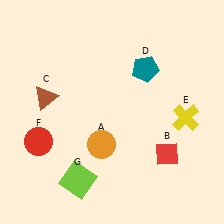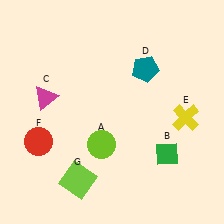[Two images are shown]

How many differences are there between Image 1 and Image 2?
There are 3 differences between the two images.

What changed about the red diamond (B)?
In Image 1, B is red. In Image 2, it changed to green.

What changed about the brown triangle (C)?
In Image 1, C is brown. In Image 2, it changed to magenta.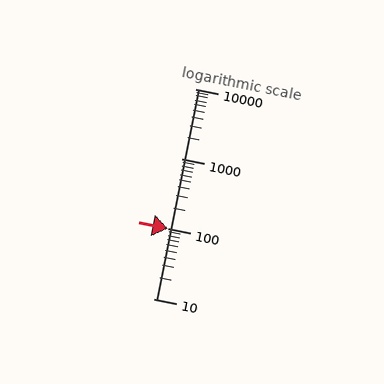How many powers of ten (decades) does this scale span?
The scale spans 3 decades, from 10 to 10000.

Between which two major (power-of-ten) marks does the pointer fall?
The pointer is between 100 and 1000.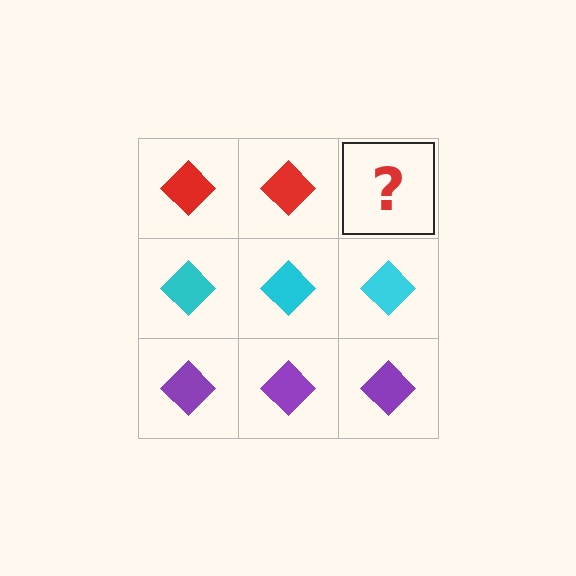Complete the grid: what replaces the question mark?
The question mark should be replaced with a red diamond.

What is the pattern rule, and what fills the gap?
The rule is that each row has a consistent color. The gap should be filled with a red diamond.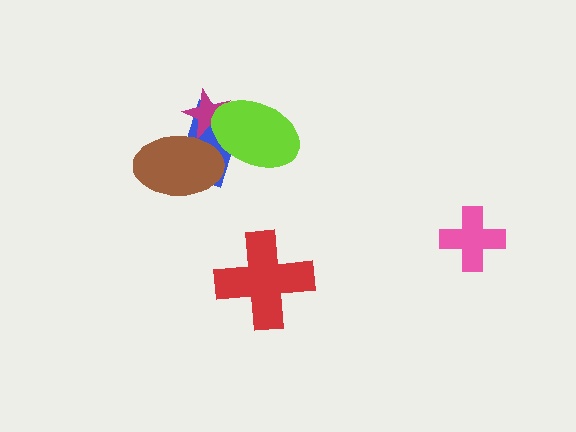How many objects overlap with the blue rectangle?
3 objects overlap with the blue rectangle.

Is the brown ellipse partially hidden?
No, no other shape covers it.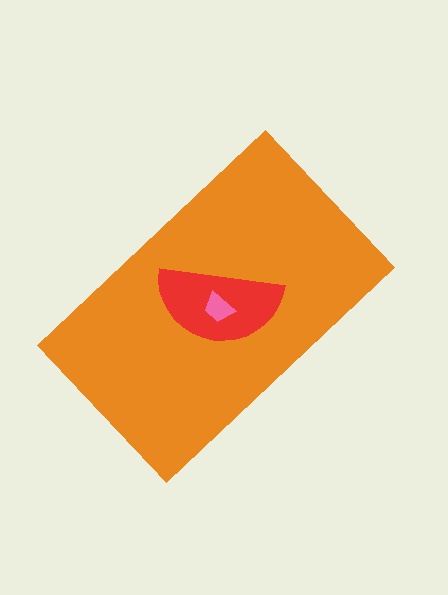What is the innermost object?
The pink trapezoid.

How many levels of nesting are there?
3.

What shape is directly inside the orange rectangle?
The red semicircle.